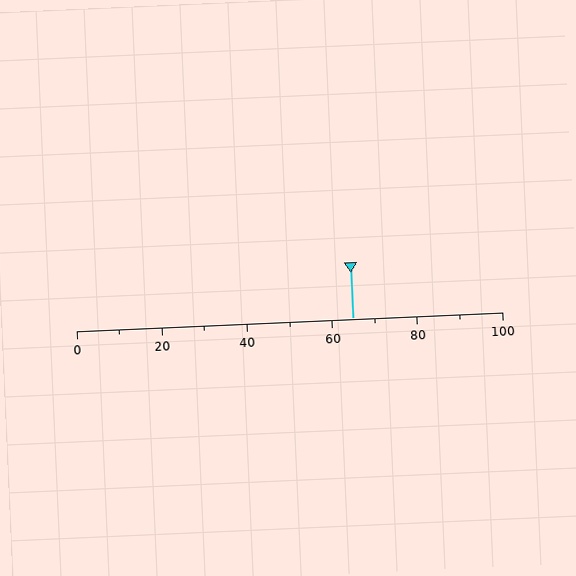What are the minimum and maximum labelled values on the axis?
The axis runs from 0 to 100.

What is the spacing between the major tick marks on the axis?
The major ticks are spaced 20 apart.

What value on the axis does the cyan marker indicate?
The marker indicates approximately 65.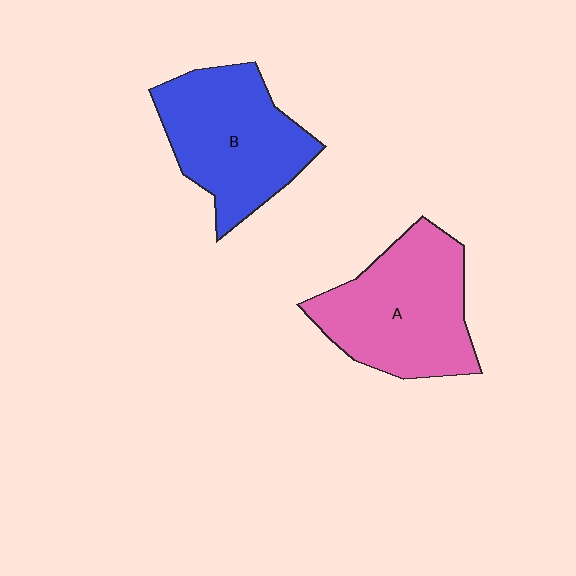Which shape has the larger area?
Shape A (pink).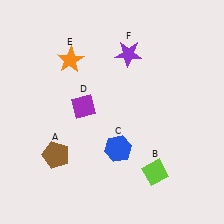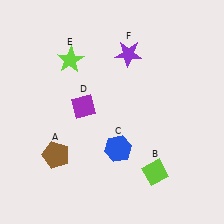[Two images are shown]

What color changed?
The star (E) changed from orange in Image 1 to lime in Image 2.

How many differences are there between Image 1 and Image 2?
There is 1 difference between the two images.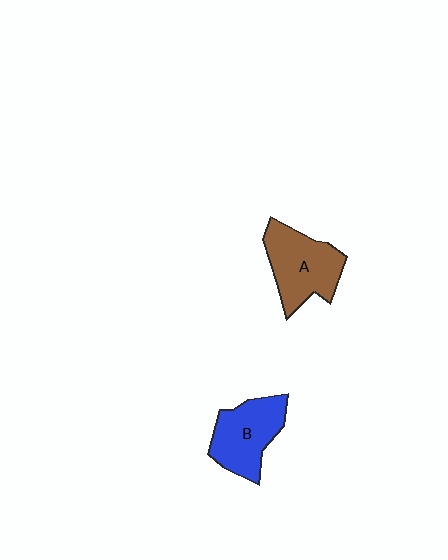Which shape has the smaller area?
Shape B (blue).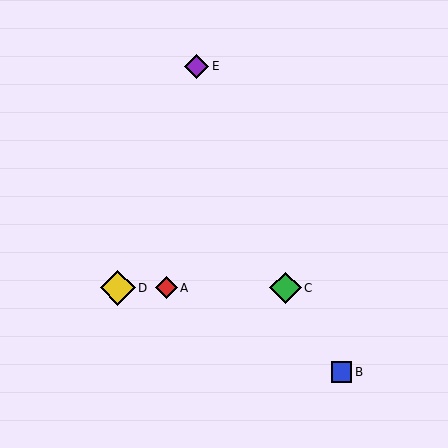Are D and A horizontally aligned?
Yes, both are at y≈288.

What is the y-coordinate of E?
Object E is at y≈66.